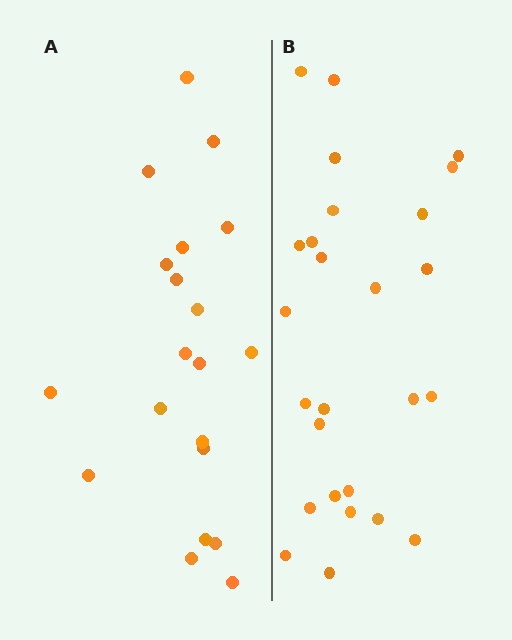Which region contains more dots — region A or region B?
Region B (the right region) has more dots.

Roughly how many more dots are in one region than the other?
Region B has about 6 more dots than region A.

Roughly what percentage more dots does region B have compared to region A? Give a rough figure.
About 30% more.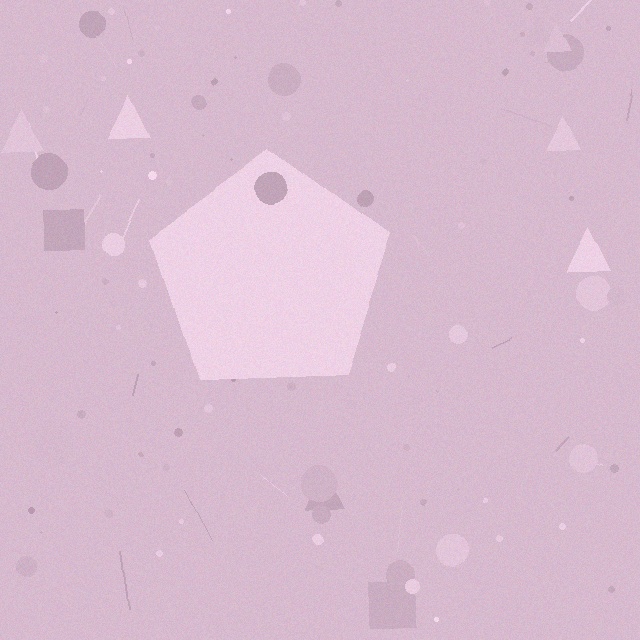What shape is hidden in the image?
A pentagon is hidden in the image.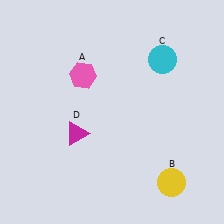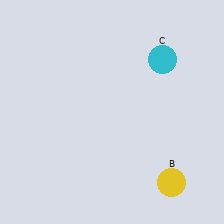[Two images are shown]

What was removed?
The pink hexagon (A), the magenta triangle (D) were removed in Image 2.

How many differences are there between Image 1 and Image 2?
There are 2 differences between the two images.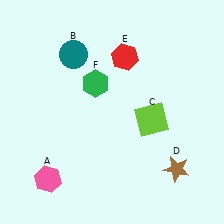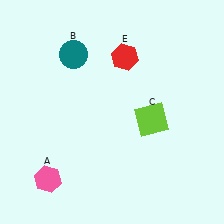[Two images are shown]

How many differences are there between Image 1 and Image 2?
There are 2 differences between the two images.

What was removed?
The green hexagon (F), the brown star (D) were removed in Image 2.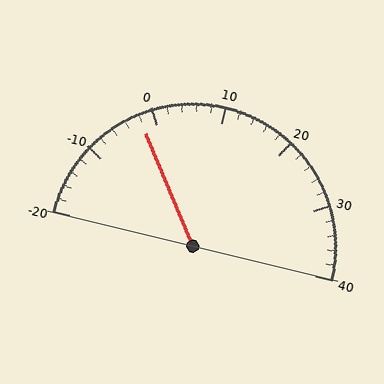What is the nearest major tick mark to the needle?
The nearest major tick mark is 0.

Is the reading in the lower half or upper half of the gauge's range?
The reading is in the lower half of the range (-20 to 40).